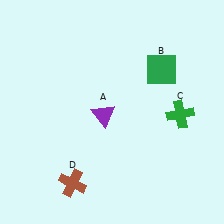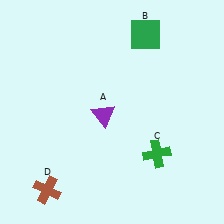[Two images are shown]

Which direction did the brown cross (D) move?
The brown cross (D) moved left.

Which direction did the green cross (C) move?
The green cross (C) moved down.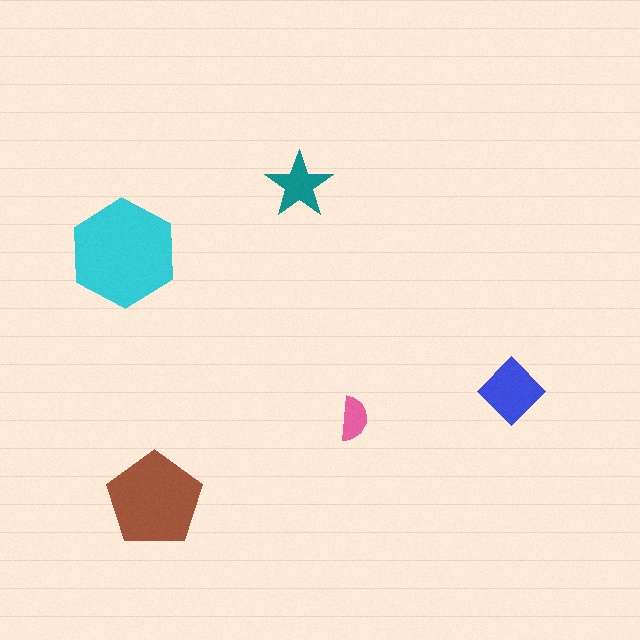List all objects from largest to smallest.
The cyan hexagon, the brown pentagon, the blue diamond, the teal star, the pink semicircle.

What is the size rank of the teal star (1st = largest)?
4th.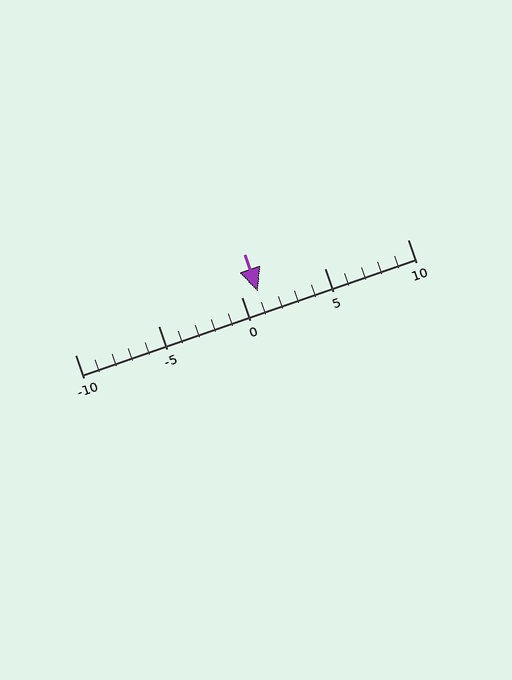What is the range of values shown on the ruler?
The ruler shows values from -10 to 10.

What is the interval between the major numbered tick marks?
The major tick marks are spaced 5 units apart.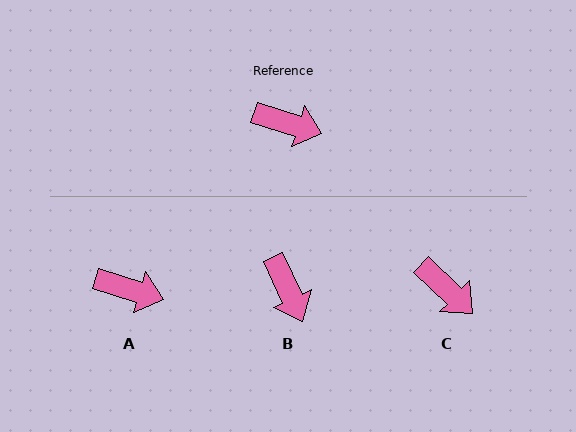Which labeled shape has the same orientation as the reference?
A.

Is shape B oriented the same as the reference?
No, it is off by about 48 degrees.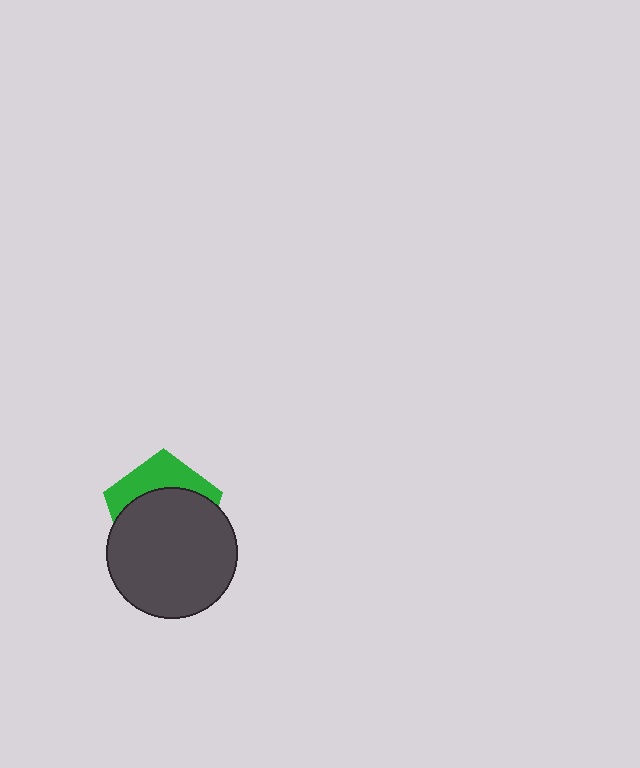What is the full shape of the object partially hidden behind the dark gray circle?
The partially hidden object is a green pentagon.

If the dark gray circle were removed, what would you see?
You would see the complete green pentagon.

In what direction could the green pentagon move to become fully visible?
The green pentagon could move up. That would shift it out from behind the dark gray circle entirely.